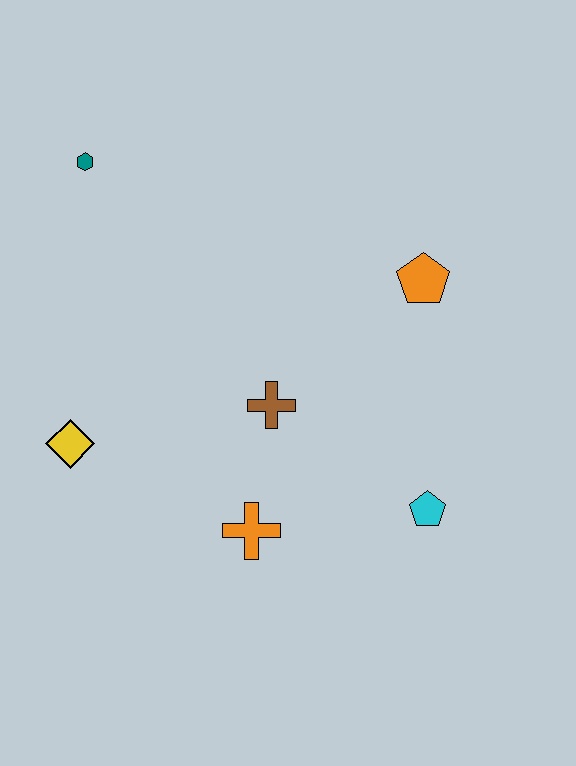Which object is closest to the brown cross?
The orange cross is closest to the brown cross.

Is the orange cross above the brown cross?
No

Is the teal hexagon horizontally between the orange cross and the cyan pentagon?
No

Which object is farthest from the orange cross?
The teal hexagon is farthest from the orange cross.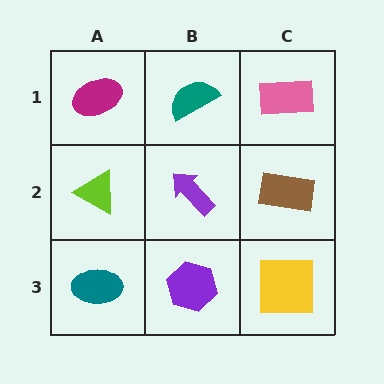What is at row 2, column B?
A purple arrow.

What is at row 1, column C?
A pink rectangle.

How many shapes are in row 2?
3 shapes.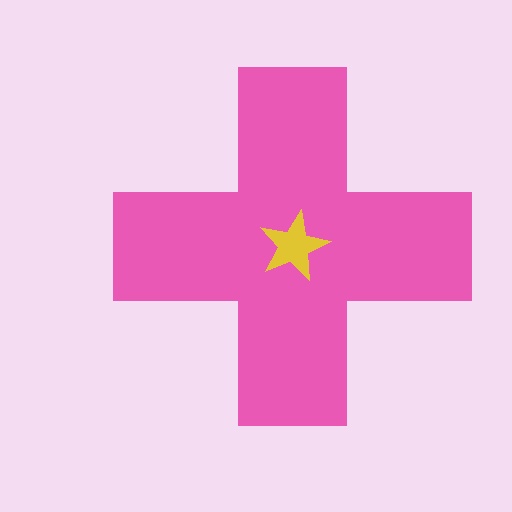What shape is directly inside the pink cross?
The yellow star.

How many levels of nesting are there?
2.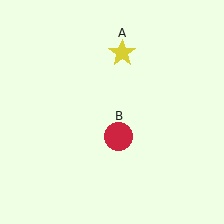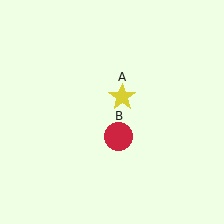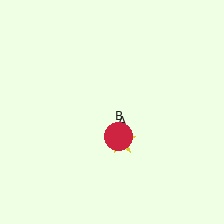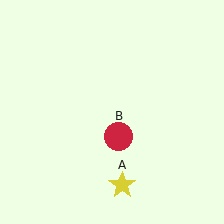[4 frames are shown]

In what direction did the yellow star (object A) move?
The yellow star (object A) moved down.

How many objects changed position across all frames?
1 object changed position: yellow star (object A).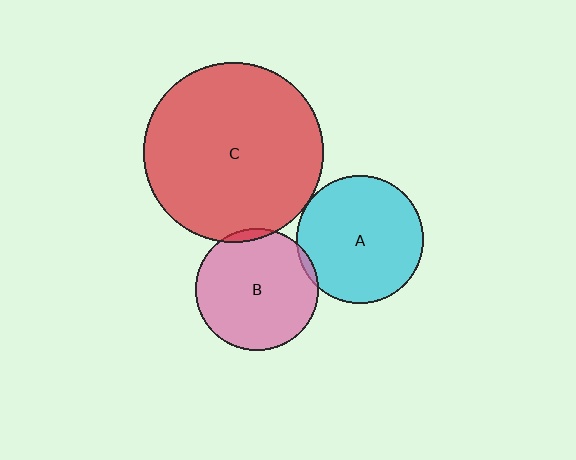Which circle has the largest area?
Circle C (red).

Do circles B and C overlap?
Yes.